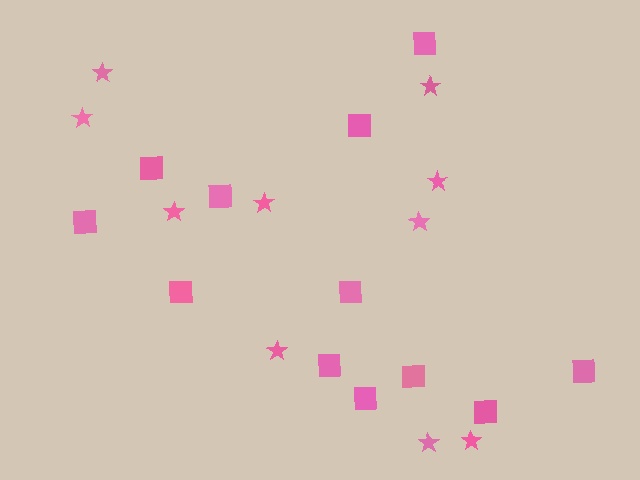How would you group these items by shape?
There are 2 groups: one group of squares (12) and one group of stars (10).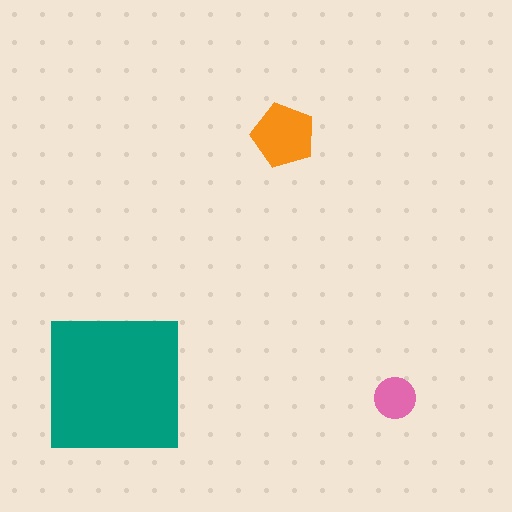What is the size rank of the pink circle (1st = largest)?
3rd.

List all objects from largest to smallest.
The teal square, the orange pentagon, the pink circle.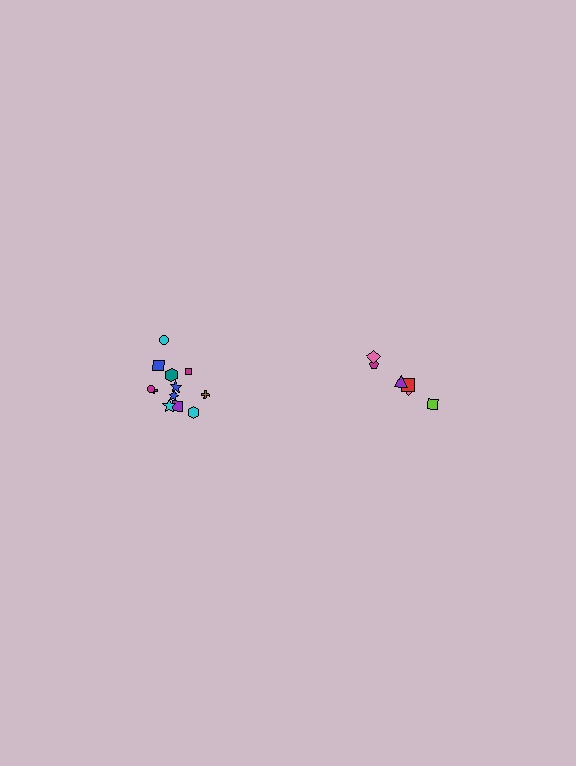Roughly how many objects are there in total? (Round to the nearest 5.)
Roughly 20 objects in total.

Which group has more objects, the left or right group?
The left group.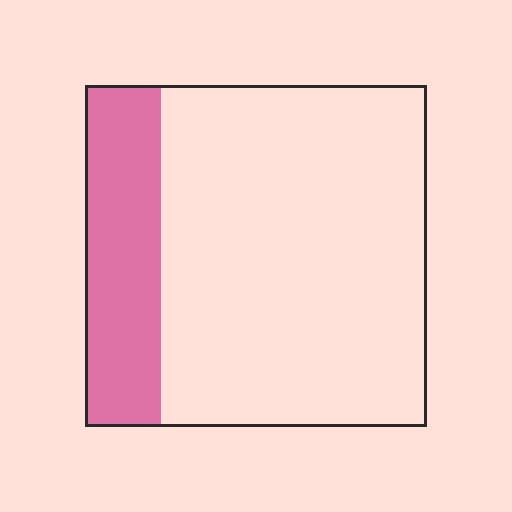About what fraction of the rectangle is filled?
About one fifth (1/5).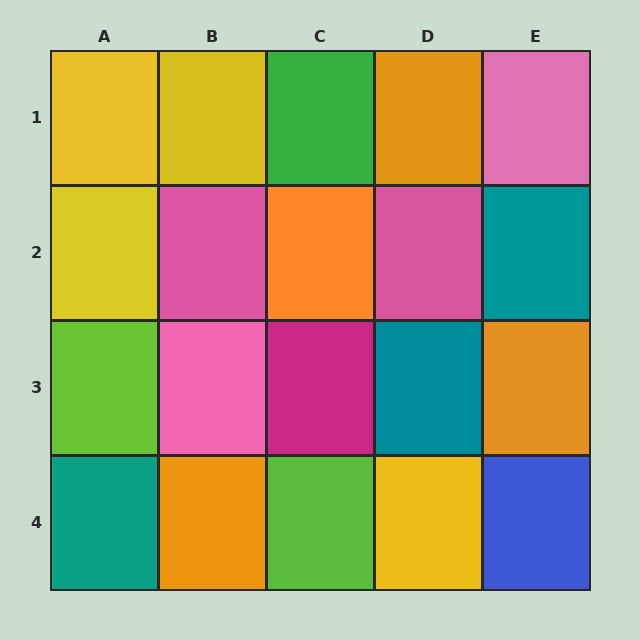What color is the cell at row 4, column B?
Orange.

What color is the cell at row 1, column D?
Orange.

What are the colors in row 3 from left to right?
Lime, pink, magenta, teal, orange.